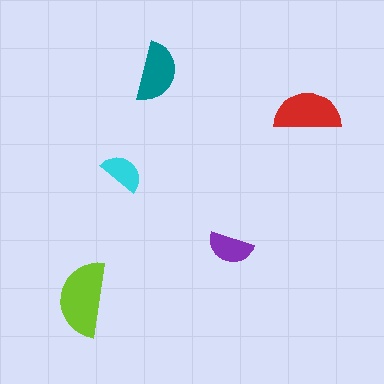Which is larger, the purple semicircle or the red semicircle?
The red one.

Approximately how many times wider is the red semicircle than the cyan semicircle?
About 1.5 times wider.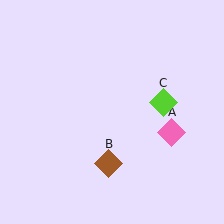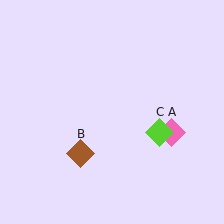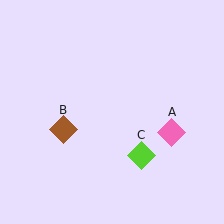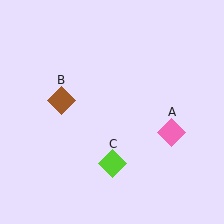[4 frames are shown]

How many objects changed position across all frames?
2 objects changed position: brown diamond (object B), lime diamond (object C).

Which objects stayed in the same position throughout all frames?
Pink diamond (object A) remained stationary.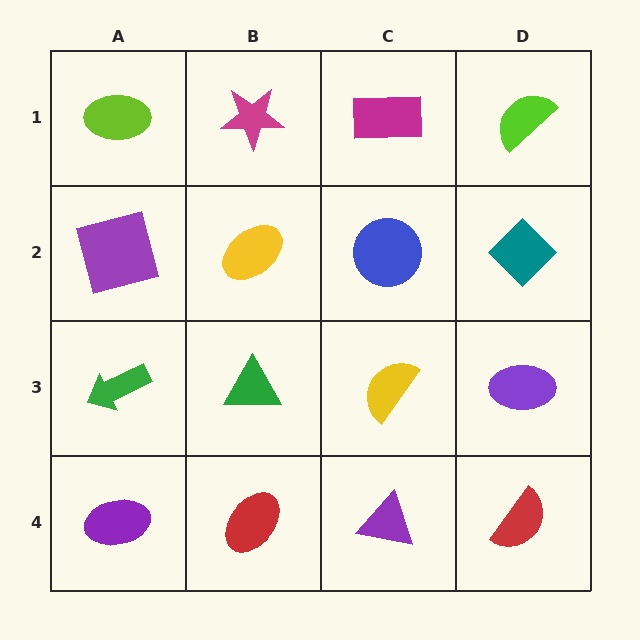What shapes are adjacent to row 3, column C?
A blue circle (row 2, column C), a purple triangle (row 4, column C), a green triangle (row 3, column B), a purple ellipse (row 3, column D).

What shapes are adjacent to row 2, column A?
A lime ellipse (row 1, column A), a green arrow (row 3, column A), a yellow ellipse (row 2, column B).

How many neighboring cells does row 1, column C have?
3.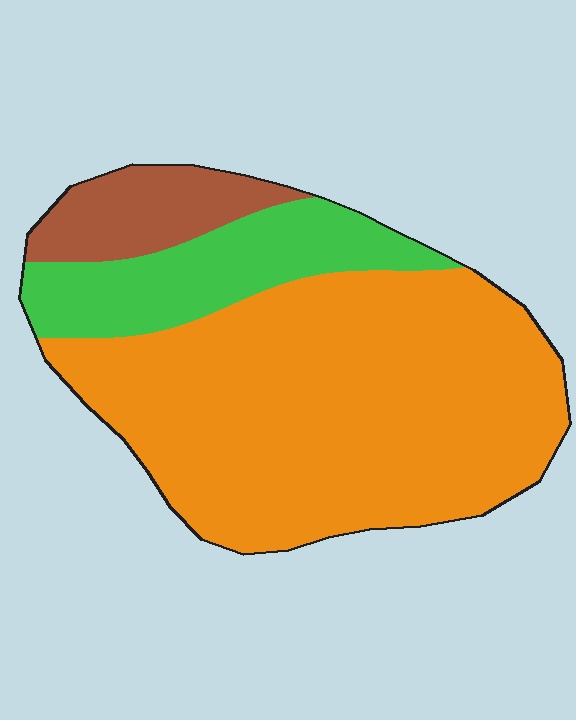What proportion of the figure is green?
Green takes up about one fifth (1/5) of the figure.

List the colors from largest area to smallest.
From largest to smallest: orange, green, brown.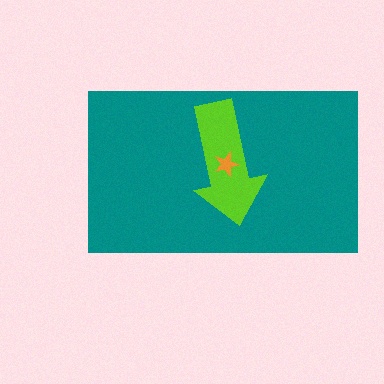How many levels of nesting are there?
3.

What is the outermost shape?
The teal rectangle.